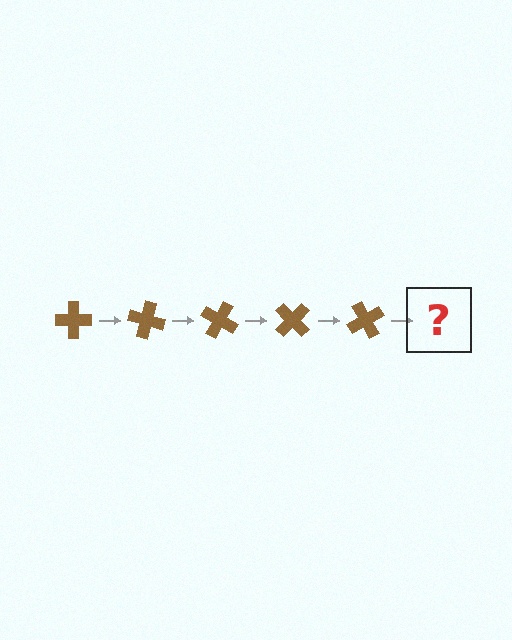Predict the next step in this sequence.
The next step is a brown cross rotated 75 degrees.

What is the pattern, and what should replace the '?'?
The pattern is that the cross rotates 15 degrees each step. The '?' should be a brown cross rotated 75 degrees.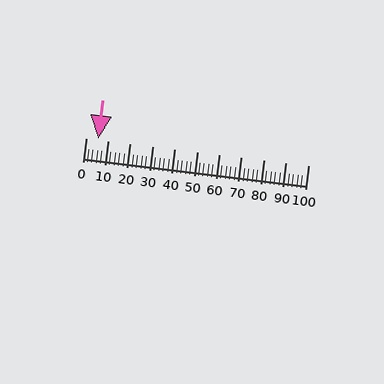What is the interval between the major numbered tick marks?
The major tick marks are spaced 10 units apart.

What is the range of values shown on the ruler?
The ruler shows values from 0 to 100.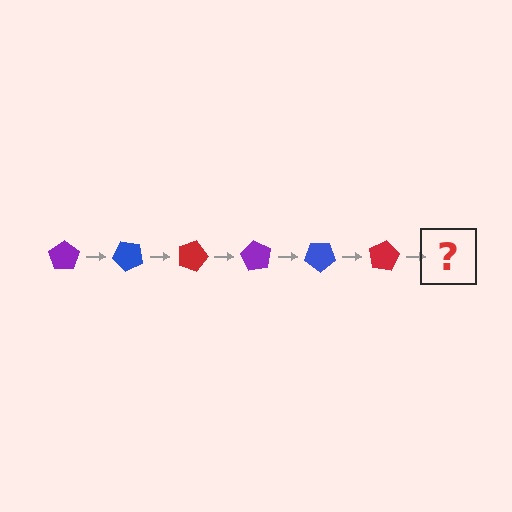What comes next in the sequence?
The next element should be a purple pentagon, rotated 270 degrees from the start.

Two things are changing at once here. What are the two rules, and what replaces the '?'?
The two rules are that it rotates 45 degrees each step and the color cycles through purple, blue, and red. The '?' should be a purple pentagon, rotated 270 degrees from the start.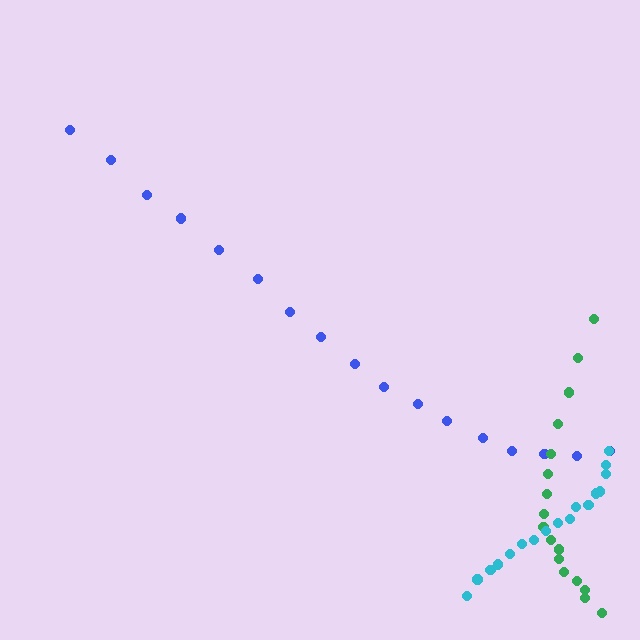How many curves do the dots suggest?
There are 3 distinct paths.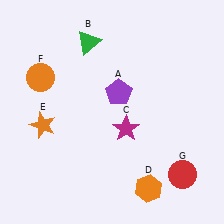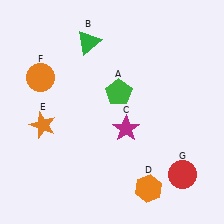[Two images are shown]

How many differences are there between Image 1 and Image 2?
There is 1 difference between the two images.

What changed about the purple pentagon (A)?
In Image 1, A is purple. In Image 2, it changed to green.